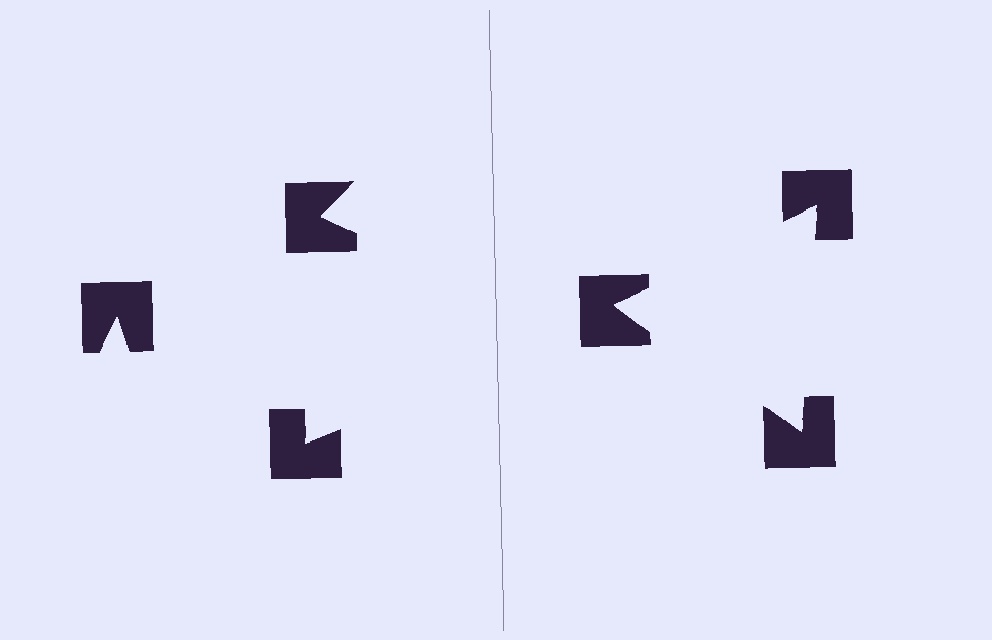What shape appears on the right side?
An illusory triangle.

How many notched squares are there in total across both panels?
6 — 3 on each side.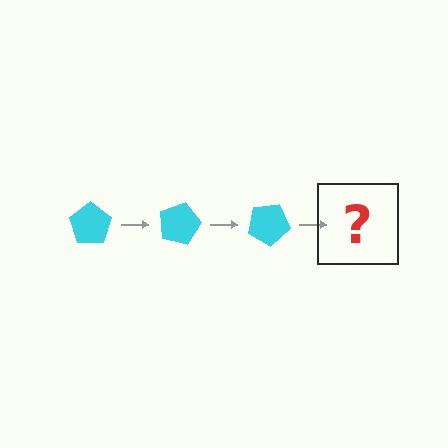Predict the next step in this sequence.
The next step is a cyan pentagon rotated 45 degrees.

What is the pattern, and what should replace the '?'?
The pattern is that the pentagon rotates 15 degrees each step. The '?' should be a cyan pentagon rotated 45 degrees.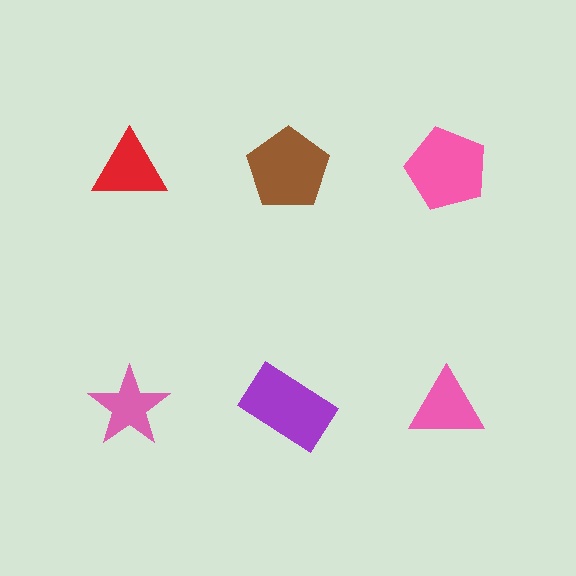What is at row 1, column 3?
A pink pentagon.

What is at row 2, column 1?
A pink star.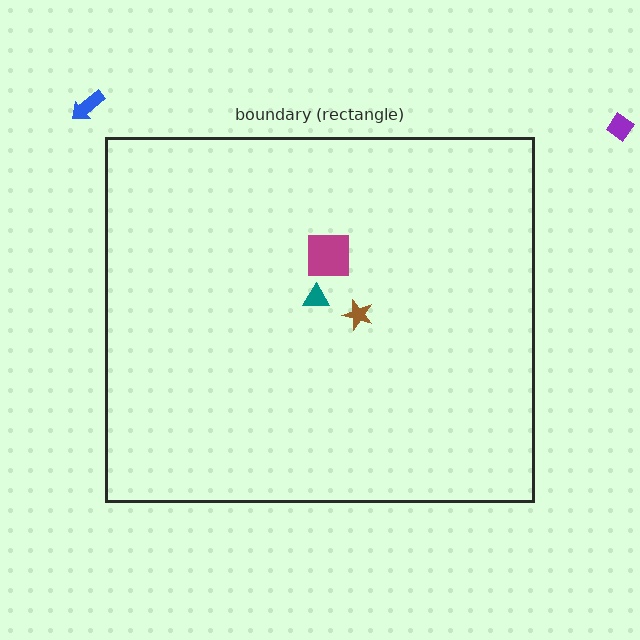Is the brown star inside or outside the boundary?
Inside.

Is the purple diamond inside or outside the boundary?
Outside.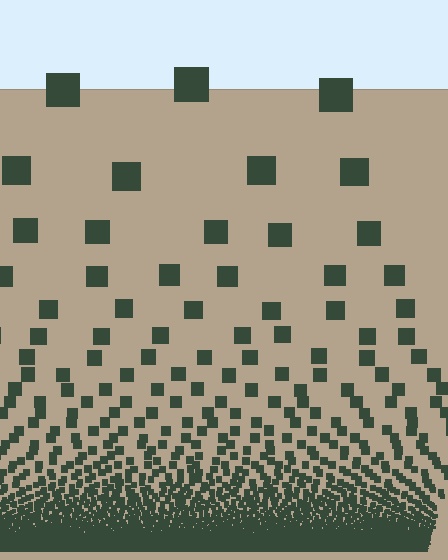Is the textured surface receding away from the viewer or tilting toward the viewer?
The surface appears to tilt toward the viewer. Texture elements get larger and sparser toward the top.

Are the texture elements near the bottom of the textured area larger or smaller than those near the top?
Smaller. The gradient is inverted — elements near the bottom are smaller and denser.